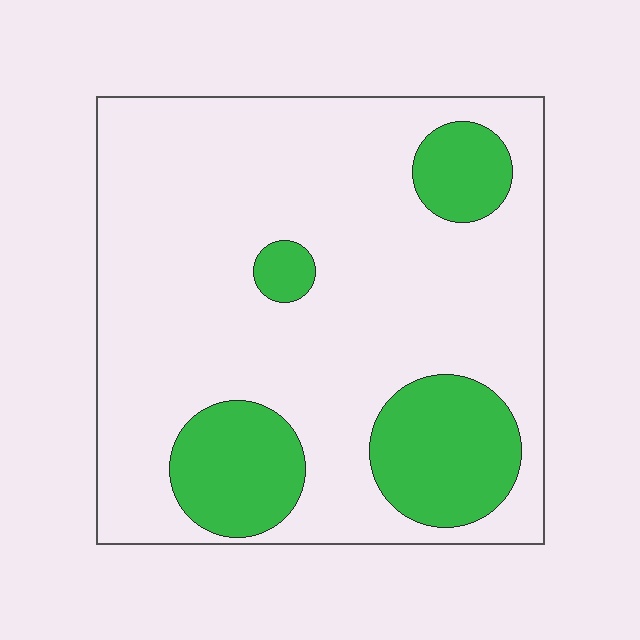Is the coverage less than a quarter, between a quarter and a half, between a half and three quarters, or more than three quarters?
Less than a quarter.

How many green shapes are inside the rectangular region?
4.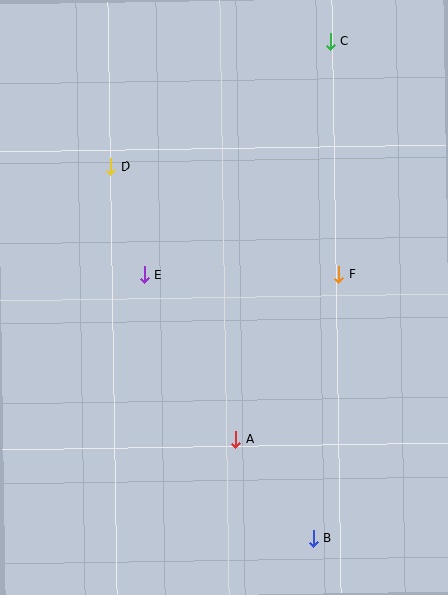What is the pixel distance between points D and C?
The distance between D and C is 252 pixels.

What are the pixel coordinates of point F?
Point F is at (338, 275).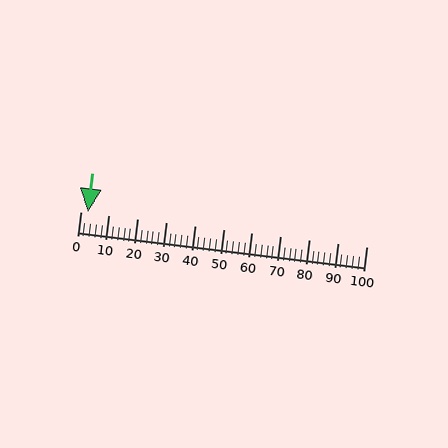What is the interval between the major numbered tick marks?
The major tick marks are spaced 10 units apart.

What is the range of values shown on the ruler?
The ruler shows values from 0 to 100.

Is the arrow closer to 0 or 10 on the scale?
The arrow is closer to 0.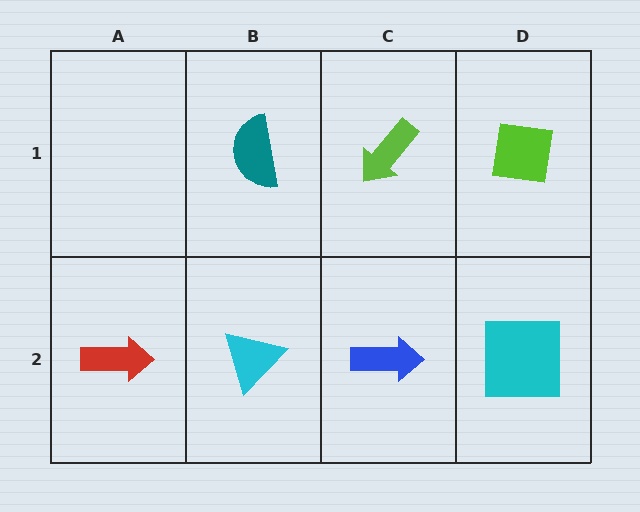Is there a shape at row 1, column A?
No, that cell is empty.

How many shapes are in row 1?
3 shapes.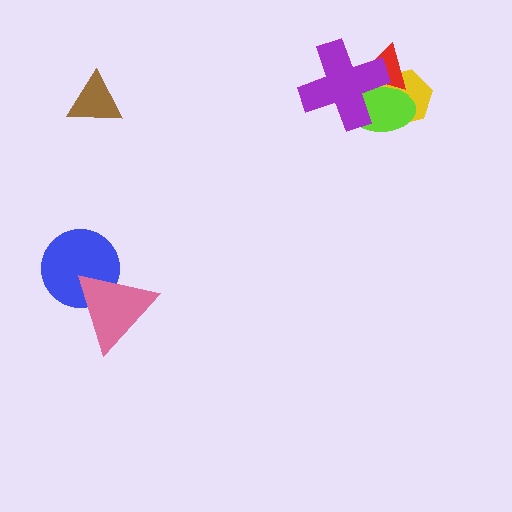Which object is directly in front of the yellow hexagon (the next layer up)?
The red triangle is directly in front of the yellow hexagon.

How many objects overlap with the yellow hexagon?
3 objects overlap with the yellow hexagon.